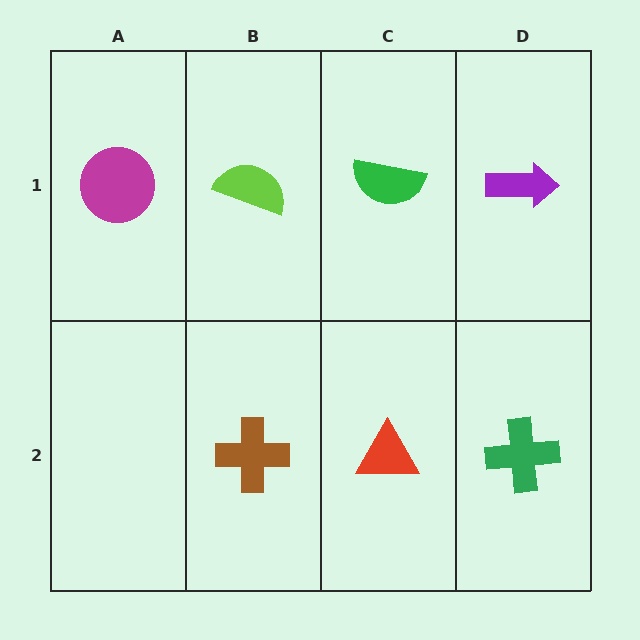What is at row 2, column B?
A brown cross.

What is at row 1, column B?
A lime semicircle.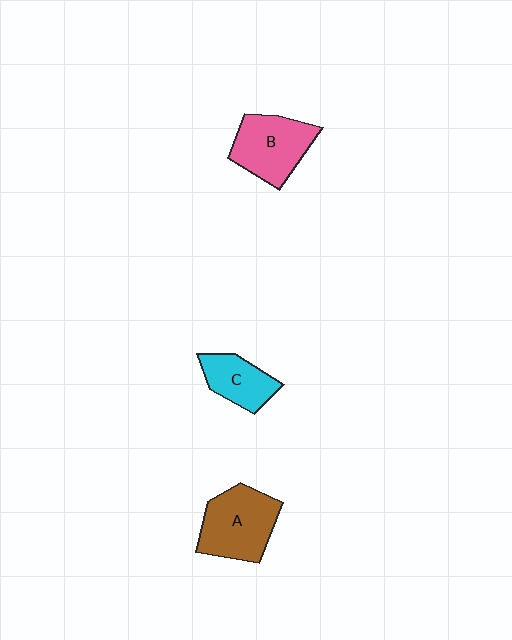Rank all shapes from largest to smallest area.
From largest to smallest: A (brown), B (pink), C (cyan).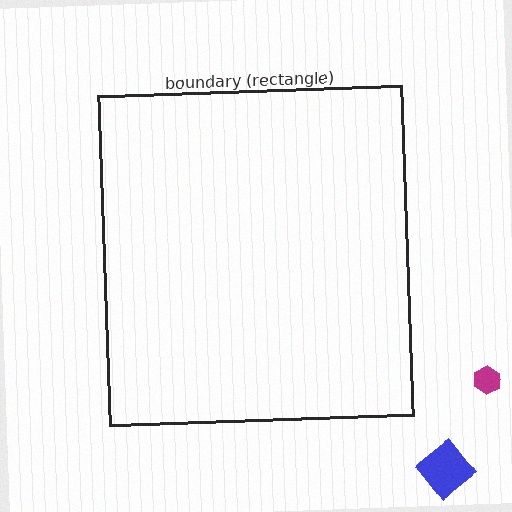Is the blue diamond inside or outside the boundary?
Outside.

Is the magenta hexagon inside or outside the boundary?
Outside.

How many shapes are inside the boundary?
0 inside, 2 outside.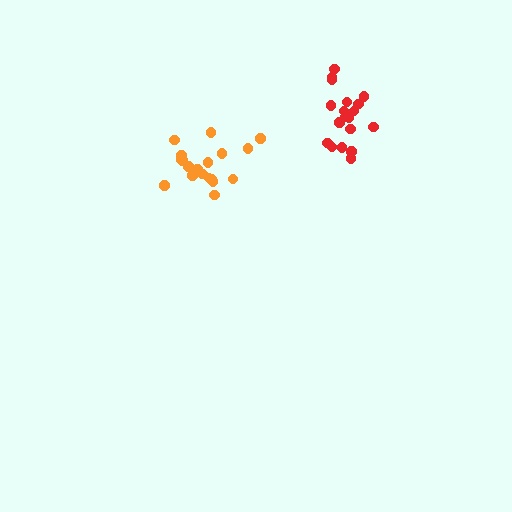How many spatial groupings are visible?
There are 2 spatial groupings.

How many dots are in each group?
Group 1: 19 dots, Group 2: 19 dots (38 total).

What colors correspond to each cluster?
The clusters are colored: orange, red.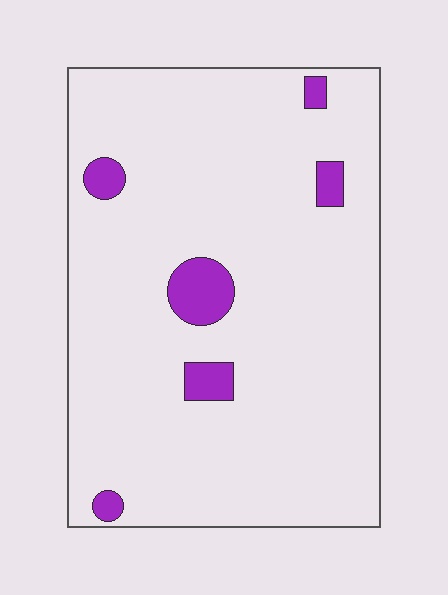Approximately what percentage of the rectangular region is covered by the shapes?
Approximately 5%.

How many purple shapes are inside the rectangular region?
6.